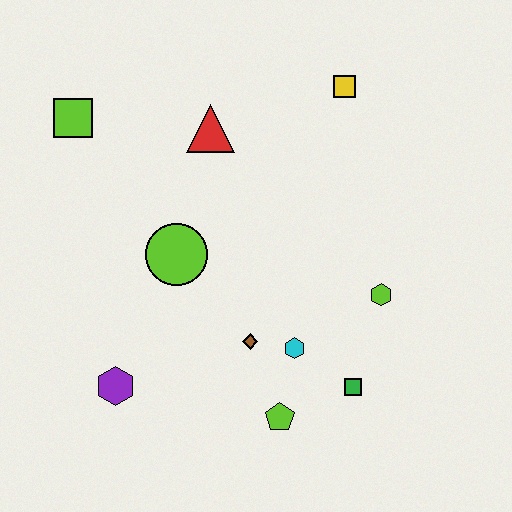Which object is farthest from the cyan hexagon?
The lime square is farthest from the cyan hexagon.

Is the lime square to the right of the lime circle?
No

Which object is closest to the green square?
The cyan hexagon is closest to the green square.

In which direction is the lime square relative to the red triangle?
The lime square is to the left of the red triangle.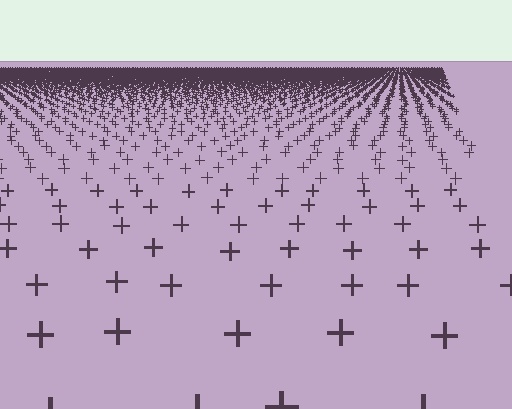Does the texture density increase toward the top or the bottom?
Density increases toward the top.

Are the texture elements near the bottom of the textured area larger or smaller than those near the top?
Larger. Near the bottom, elements are closer to the viewer and appear at a bigger on-screen size.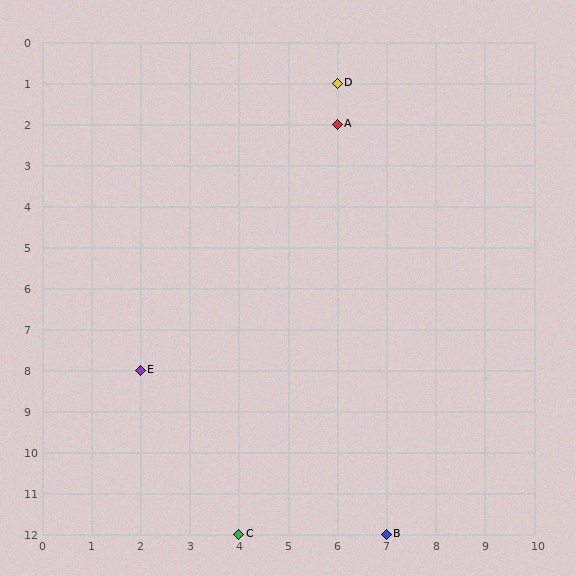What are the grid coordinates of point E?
Point E is at grid coordinates (2, 8).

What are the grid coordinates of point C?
Point C is at grid coordinates (4, 12).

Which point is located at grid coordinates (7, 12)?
Point B is at (7, 12).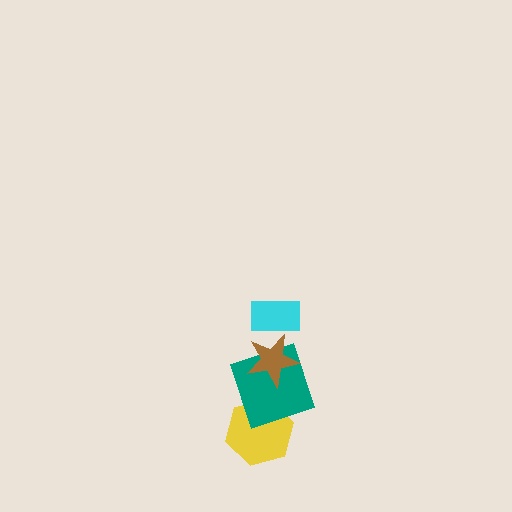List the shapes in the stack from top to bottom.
From top to bottom: the cyan rectangle, the brown star, the teal square, the yellow hexagon.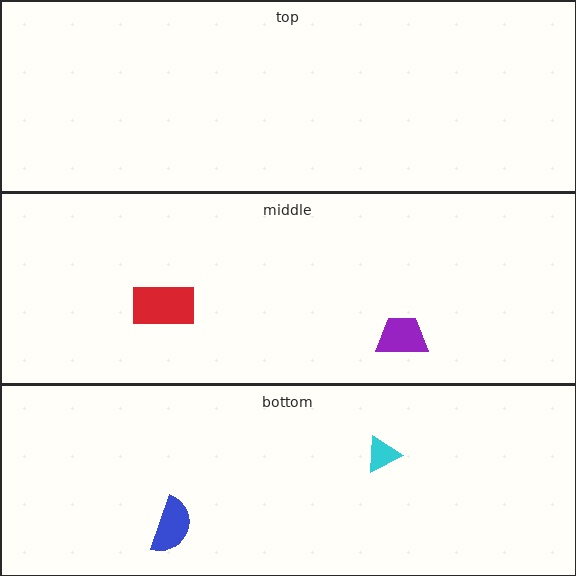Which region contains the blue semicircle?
The bottom region.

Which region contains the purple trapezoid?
The middle region.